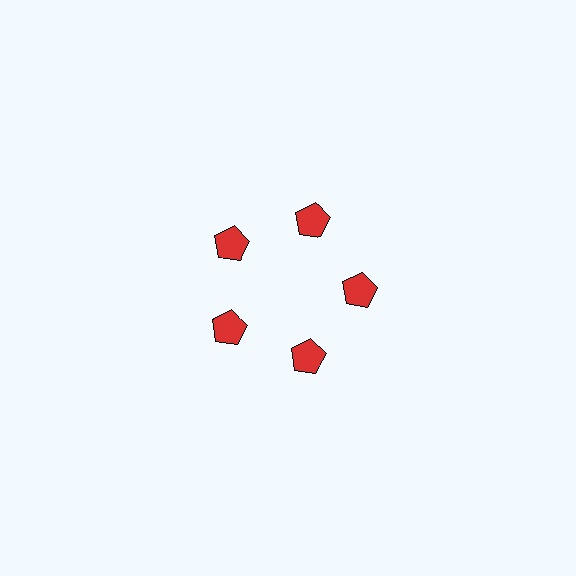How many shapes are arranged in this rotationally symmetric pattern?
There are 5 shapes, arranged in 5 groups of 1.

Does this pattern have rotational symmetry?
Yes, this pattern has 5-fold rotational symmetry. It looks the same after rotating 72 degrees around the center.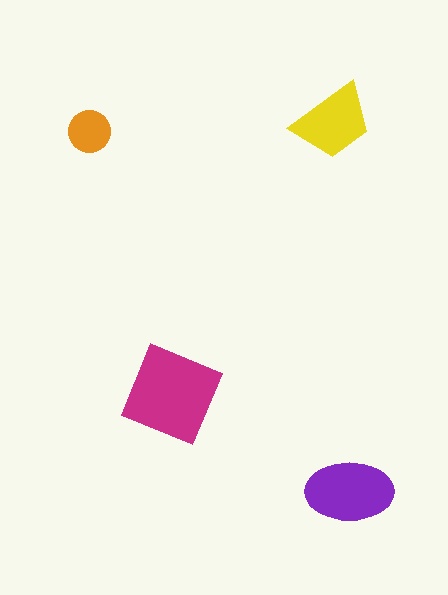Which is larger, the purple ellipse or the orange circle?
The purple ellipse.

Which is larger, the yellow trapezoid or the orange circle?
The yellow trapezoid.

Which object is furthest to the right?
The purple ellipse is rightmost.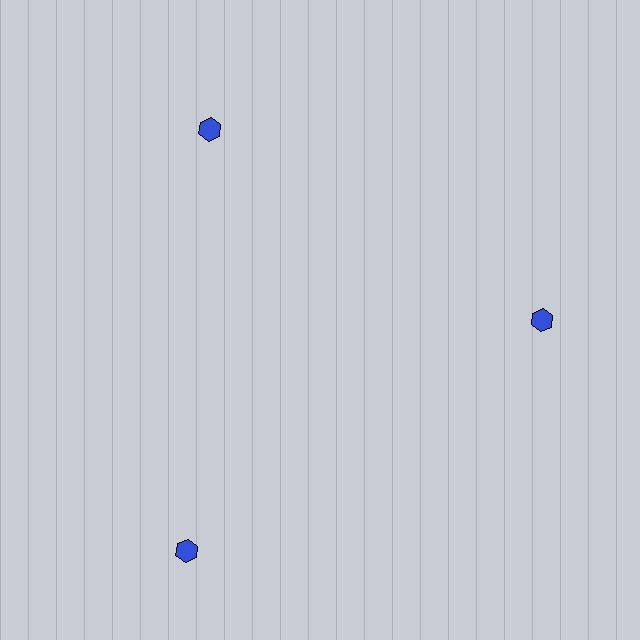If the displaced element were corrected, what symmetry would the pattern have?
It would have 3-fold rotational symmetry — the pattern would map onto itself every 120 degrees.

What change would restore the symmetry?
The symmetry would be restored by moving it inward, back onto the ring so that all 3 hexagons sit at equal angles and equal distance from the center.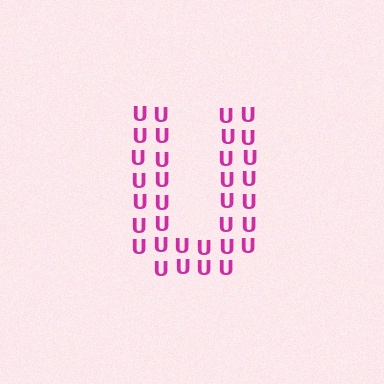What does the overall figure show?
The overall figure shows the letter U.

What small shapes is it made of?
It is made of small letter U's.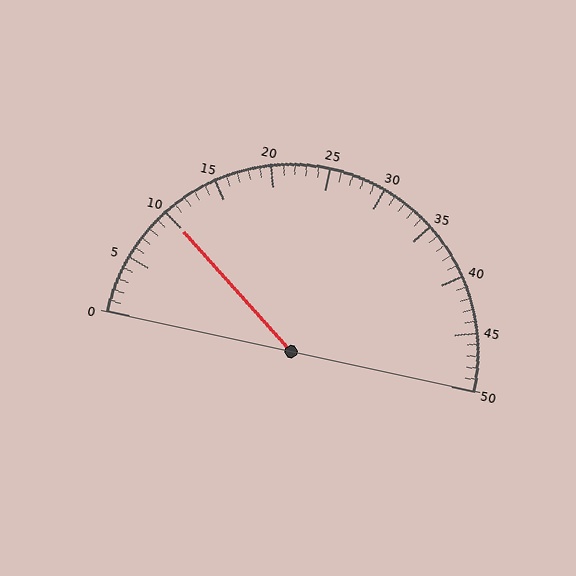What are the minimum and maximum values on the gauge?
The gauge ranges from 0 to 50.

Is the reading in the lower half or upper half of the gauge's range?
The reading is in the lower half of the range (0 to 50).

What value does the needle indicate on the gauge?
The needle indicates approximately 10.